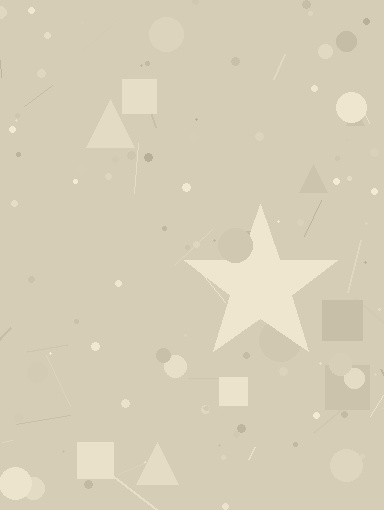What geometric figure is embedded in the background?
A star is embedded in the background.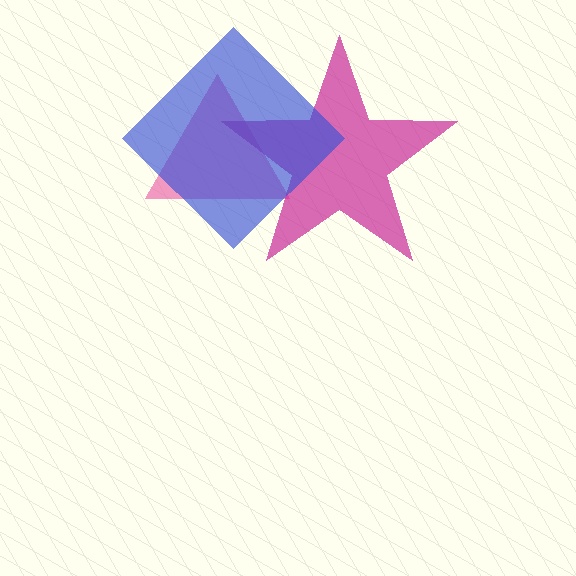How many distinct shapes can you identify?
There are 3 distinct shapes: a pink triangle, a magenta star, a blue diamond.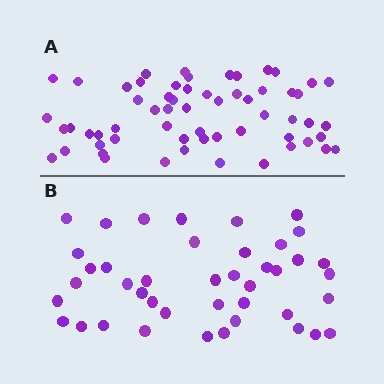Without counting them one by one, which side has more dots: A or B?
Region A (the top region) has more dots.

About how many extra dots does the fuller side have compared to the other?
Region A has approximately 20 more dots than region B.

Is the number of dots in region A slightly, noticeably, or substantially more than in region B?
Region A has noticeably more, but not dramatically so. The ratio is roughly 1.4 to 1.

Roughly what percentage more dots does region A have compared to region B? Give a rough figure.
About 45% more.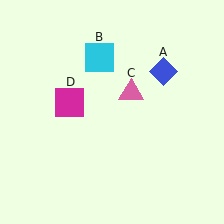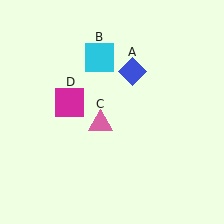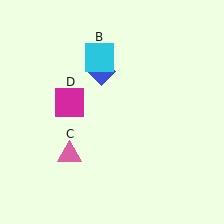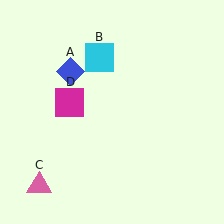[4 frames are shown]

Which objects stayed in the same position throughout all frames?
Cyan square (object B) and magenta square (object D) remained stationary.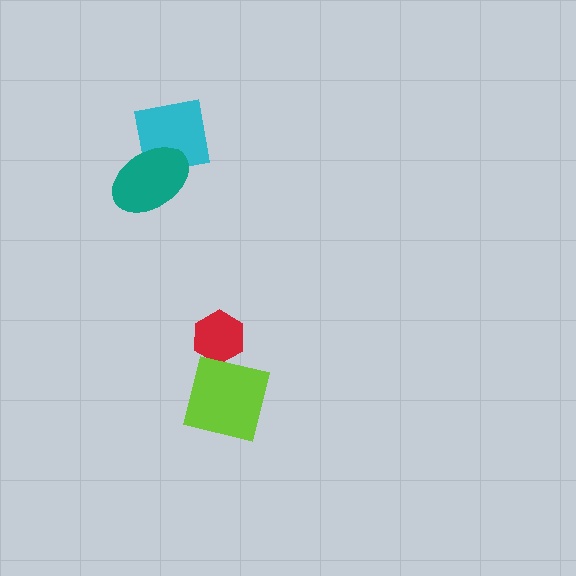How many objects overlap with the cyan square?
1 object overlaps with the cyan square.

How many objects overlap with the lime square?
0 objects overlap with the lime square.